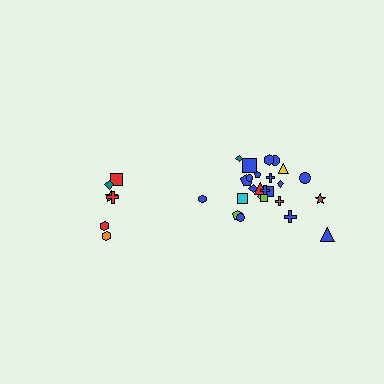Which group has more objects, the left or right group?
The right group.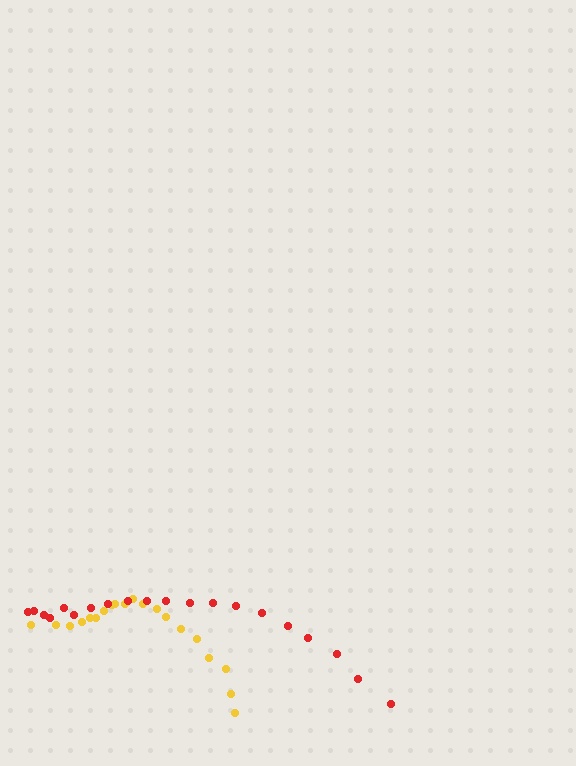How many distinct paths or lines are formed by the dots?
There are 2 distinct paths.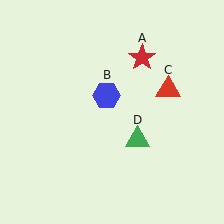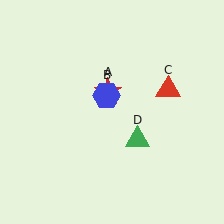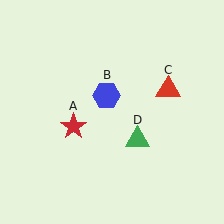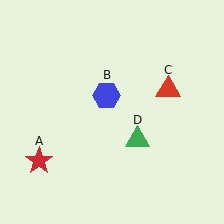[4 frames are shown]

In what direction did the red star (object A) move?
The red star (object A) moved down and to the left.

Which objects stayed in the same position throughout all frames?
Blue hexagon (object B) and red triangle (object C) and green triangle (object D) remained stationary.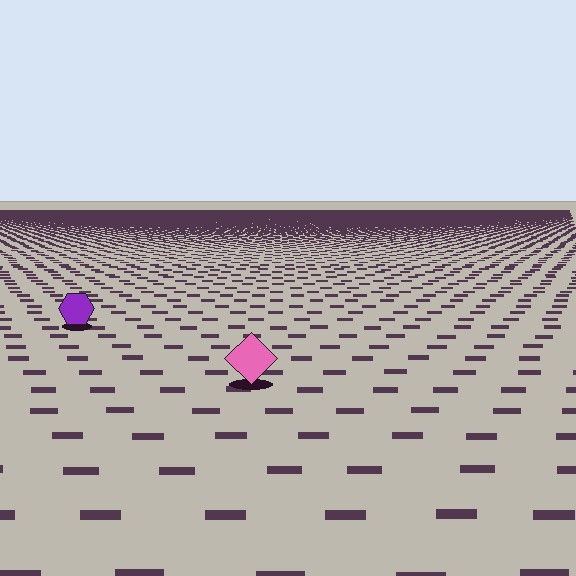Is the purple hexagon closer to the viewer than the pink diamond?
No. The pink diamond is closer — you can tell from the texture gradient: the ground texture is coarser near it.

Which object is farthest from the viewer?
The purple hexagon is farthest from the viewer. It appears smaller and the ground texture around it is denser.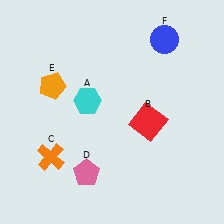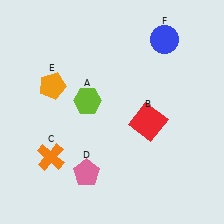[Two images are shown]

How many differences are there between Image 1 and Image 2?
There is 1 difference between the two images.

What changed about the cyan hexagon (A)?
In Image 1, A is cyan. In Image 2, it changed to lime.